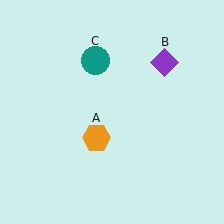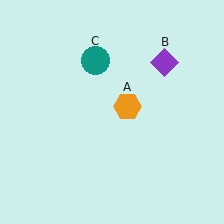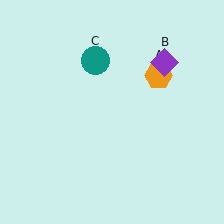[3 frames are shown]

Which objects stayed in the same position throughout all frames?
Purple diamond (object B) and teal circle (object C) remained stationary.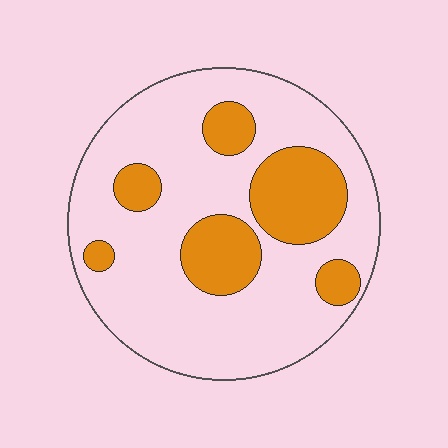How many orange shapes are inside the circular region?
6.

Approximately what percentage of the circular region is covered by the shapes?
Approximately 25%.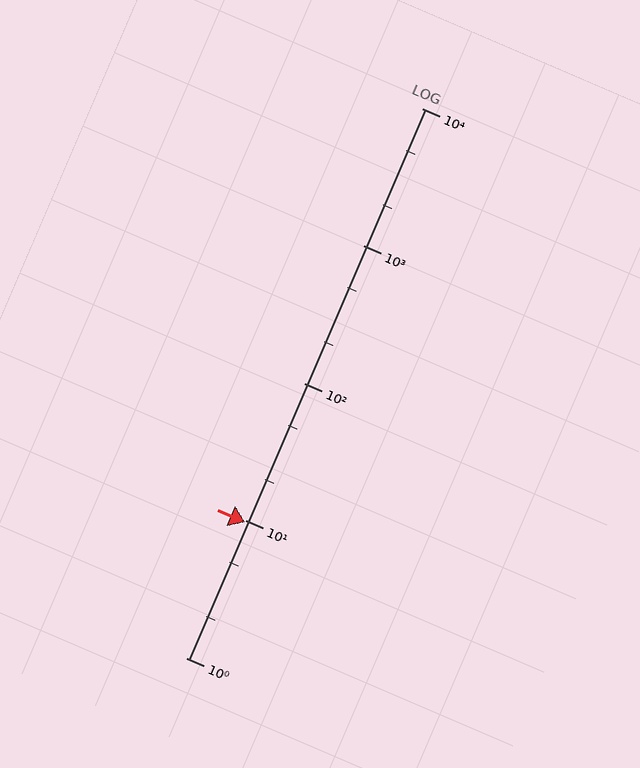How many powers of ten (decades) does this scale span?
The scale spans 4 decades, from 1 to 10000.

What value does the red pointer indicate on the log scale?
The pointer indicates approximately 9.7.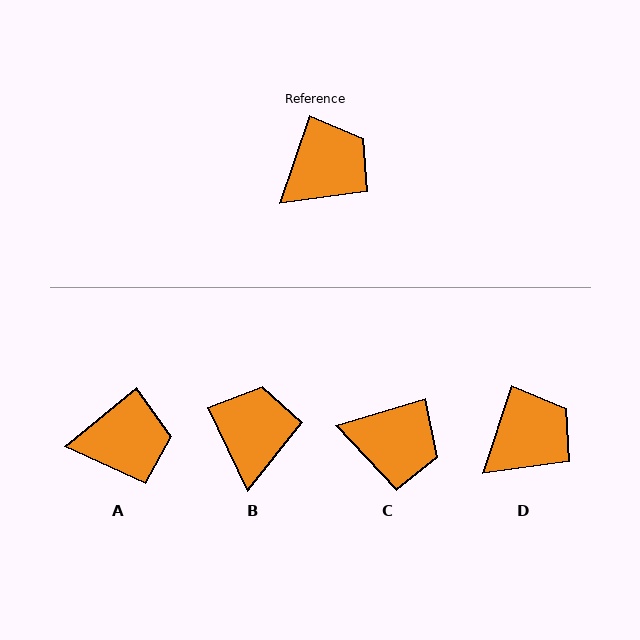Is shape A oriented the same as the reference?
No, it is off by about 32 degrees.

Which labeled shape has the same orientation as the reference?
D.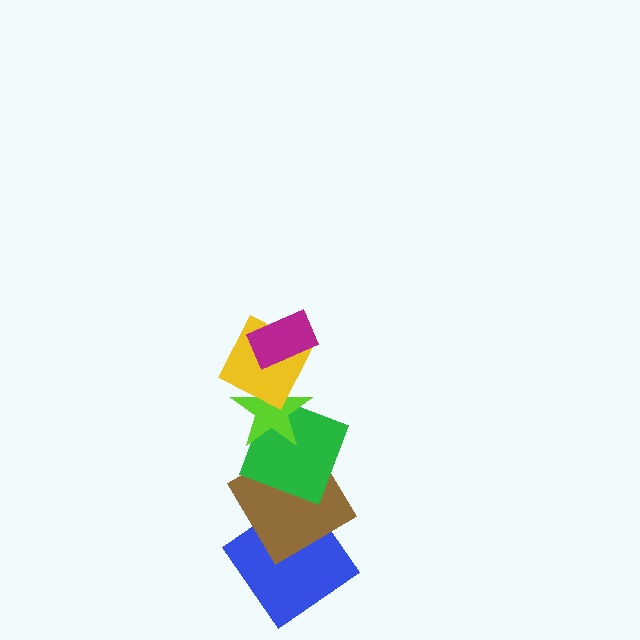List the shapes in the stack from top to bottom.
From top to bottom: the magenta rectangle, the yellow square, the lime star, the green square, the brown diamond, the blue diamond.